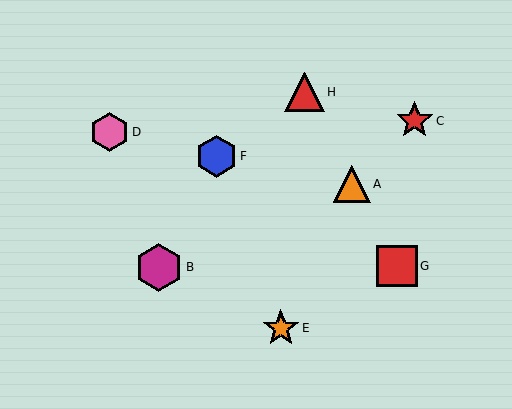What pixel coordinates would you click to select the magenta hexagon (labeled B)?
Click at (159, 267) to select the magenta hexagon B.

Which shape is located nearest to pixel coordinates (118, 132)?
The pink hexagon (labeled D) at (110, 132) is nearest to that location.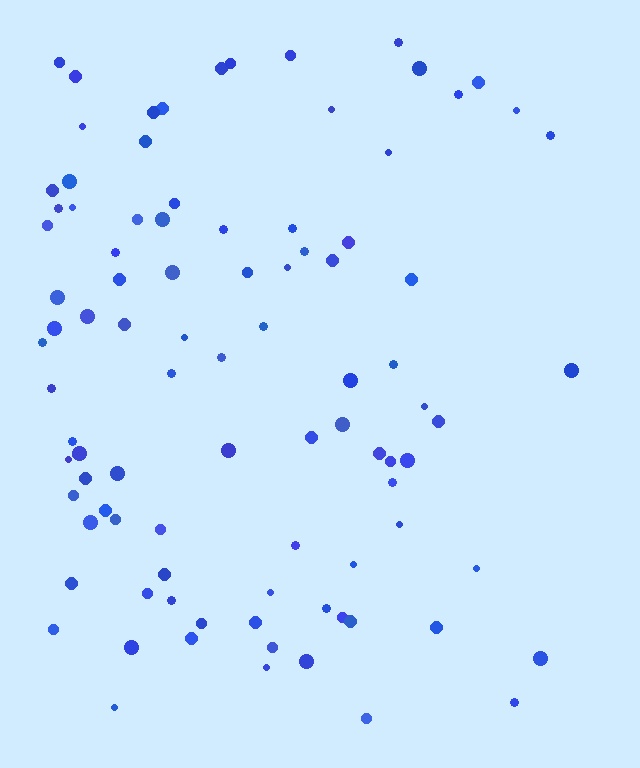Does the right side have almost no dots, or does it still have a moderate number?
Still a moderate number, just noticeably fewer than the left.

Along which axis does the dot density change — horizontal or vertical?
Horizontal.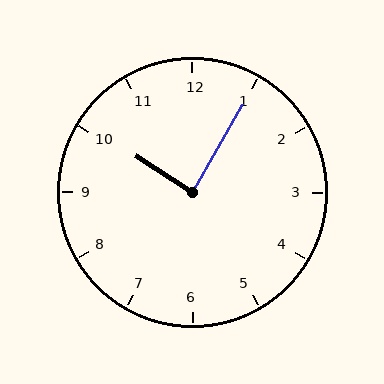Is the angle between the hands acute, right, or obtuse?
It is right.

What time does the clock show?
10:05.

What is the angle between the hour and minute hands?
Approximately 88 degrees.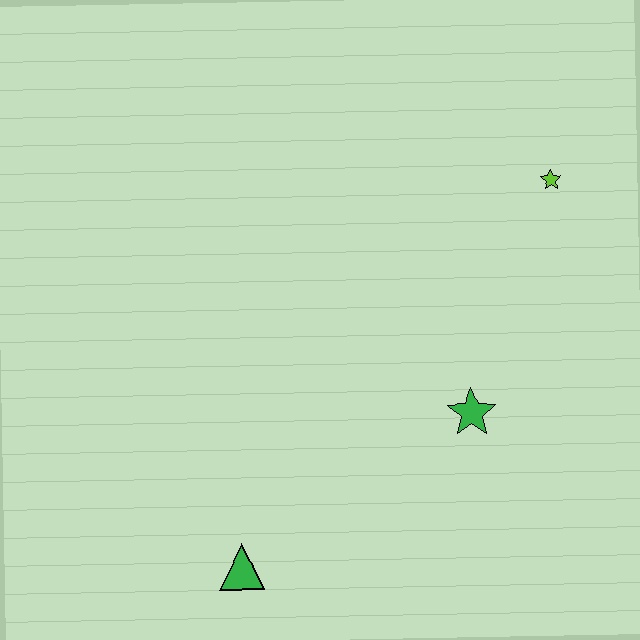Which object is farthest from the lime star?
The green triangle is farthest from the lime star.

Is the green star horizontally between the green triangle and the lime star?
Yes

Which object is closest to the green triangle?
The green star is closest to the green triangle.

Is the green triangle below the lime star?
Yes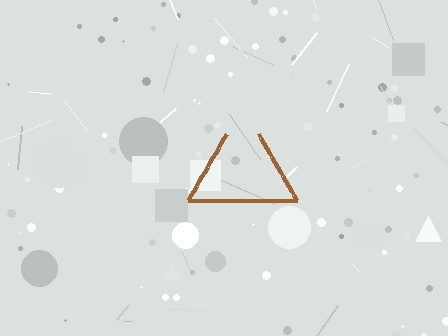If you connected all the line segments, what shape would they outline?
They would outline a triangle.